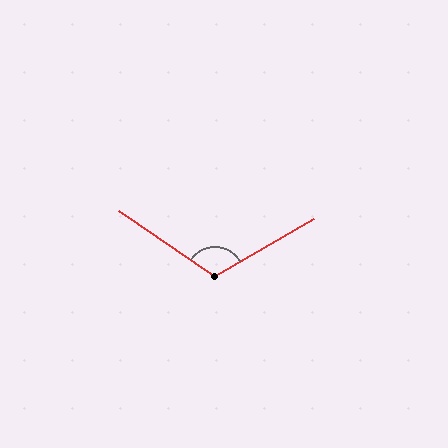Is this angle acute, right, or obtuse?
It is obtuse.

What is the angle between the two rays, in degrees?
Approximately 115 degrees.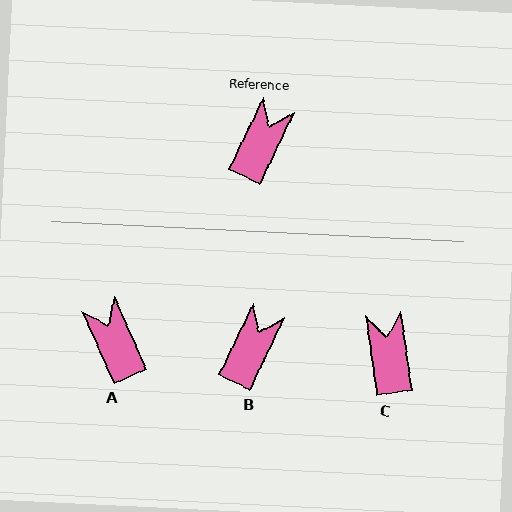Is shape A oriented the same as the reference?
No, it is off by about 49 degrees.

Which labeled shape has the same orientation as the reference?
B.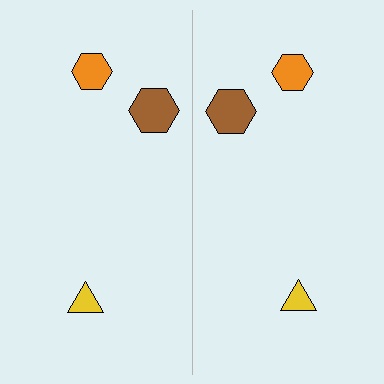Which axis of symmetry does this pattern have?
The pattern has a vertical axis of symmetry running through the center of the image.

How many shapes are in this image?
There are 6 shapes in this image.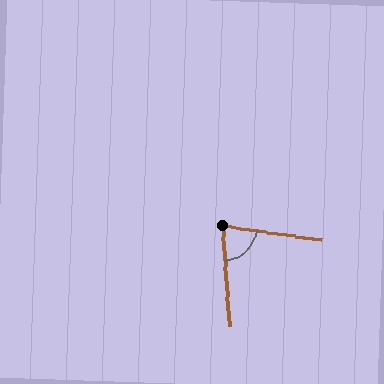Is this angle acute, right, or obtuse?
It is acute.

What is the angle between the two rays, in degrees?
Approximately 78 degrees.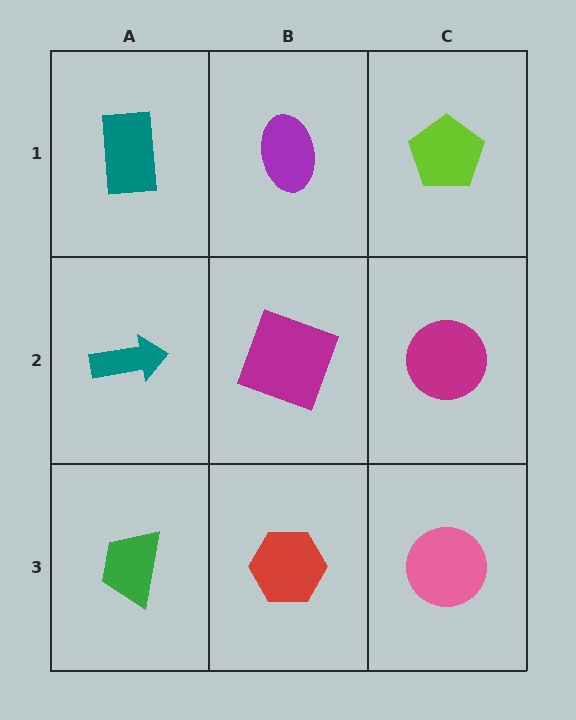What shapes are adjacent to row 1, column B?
A magenta square (row 2, column B), a teal rectangle (row 1, column A), a lime pentagon (row 1, column C).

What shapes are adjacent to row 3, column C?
A magenta circle (row 2, column C), a red hexagon (row 3, column B).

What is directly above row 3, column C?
A magenta circle.